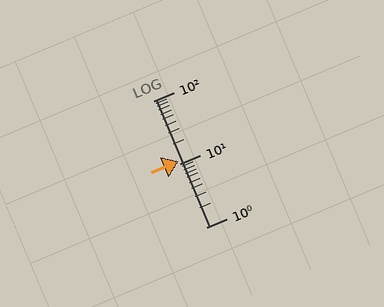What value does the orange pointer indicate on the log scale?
The pointer indicates approximately 11.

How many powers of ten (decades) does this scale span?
The scale spans 2 decades, from 1 to 100.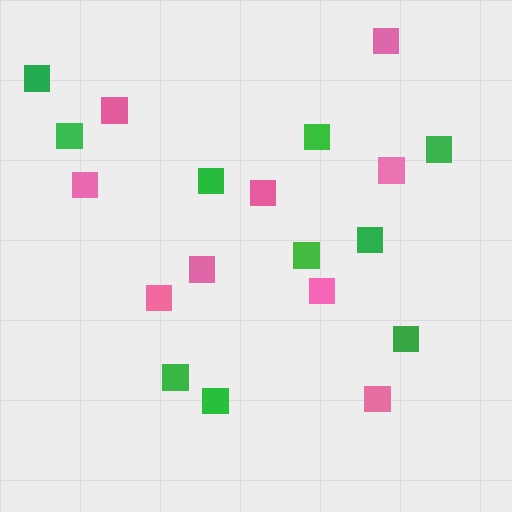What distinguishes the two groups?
There are 2 groups: one group of pink squares (9) and one group of green squares (10).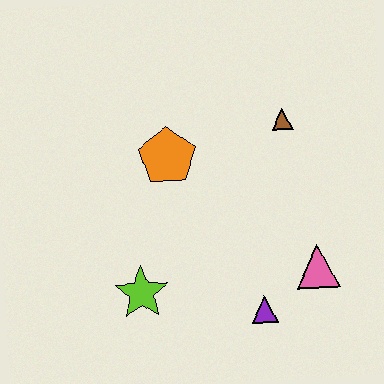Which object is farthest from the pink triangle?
The orange pentagon is farthest from the pink triangle.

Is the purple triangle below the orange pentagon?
Yes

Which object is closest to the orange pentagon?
The brown triangle is closest to the orange pentagon.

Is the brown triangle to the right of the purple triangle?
Yes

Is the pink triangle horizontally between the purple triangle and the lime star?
No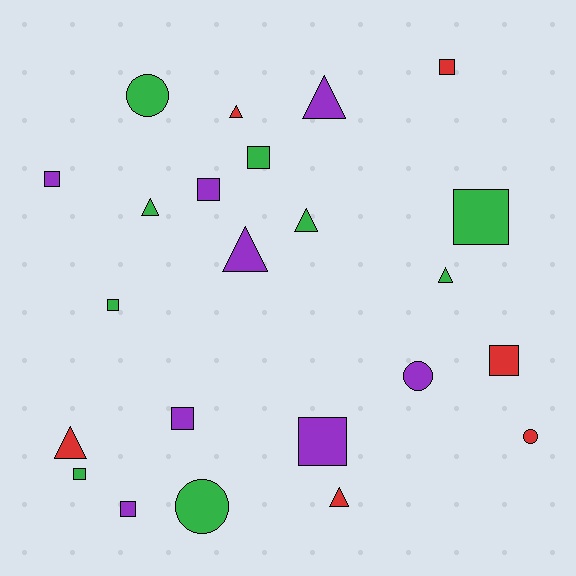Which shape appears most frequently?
Square, with 11 objects.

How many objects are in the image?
There are 23 objects.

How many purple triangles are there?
There are 2 purple triangles.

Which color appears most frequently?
Green, with 9 objects.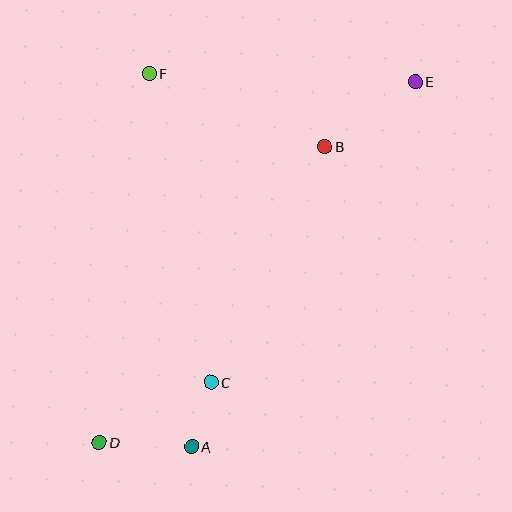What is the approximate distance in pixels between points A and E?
The distance between A and E is approximately 428 pixels.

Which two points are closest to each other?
Points A and C are closest to each other.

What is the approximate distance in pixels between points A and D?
The distance between A and D is approximately 93 pixels.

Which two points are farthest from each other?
Points D and E are farthest from each other.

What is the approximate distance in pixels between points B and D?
The distance between B and D is approximately 372 pixels.